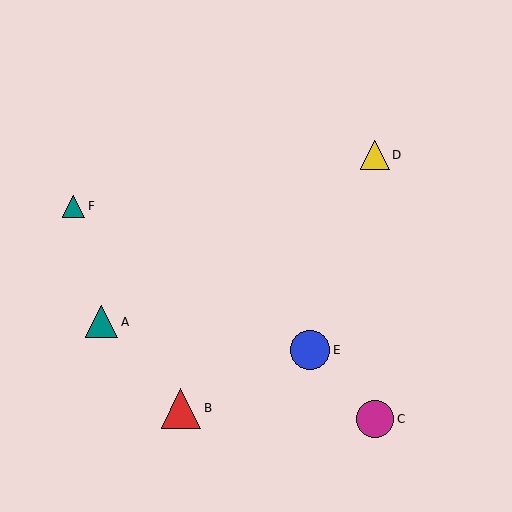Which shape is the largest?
The red triangle (labeled B) is the largest.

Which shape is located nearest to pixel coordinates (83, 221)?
The teal triangle (labeled F) at (74, 206) is nearest to that location.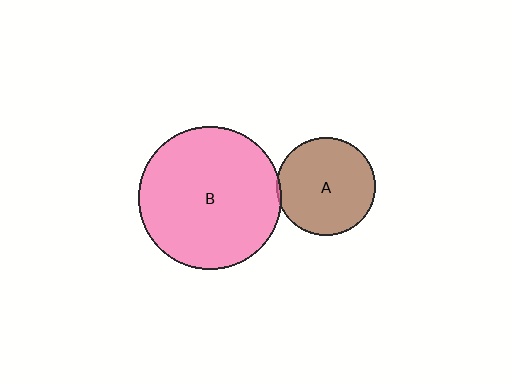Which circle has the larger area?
Circle B (pink).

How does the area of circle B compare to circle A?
Approximately 2.1 times.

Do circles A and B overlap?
Yes.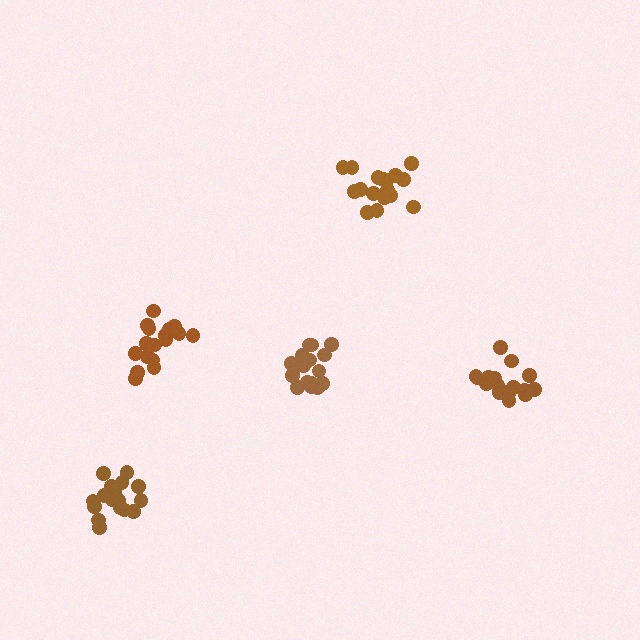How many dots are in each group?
Group 1: 17 dots, Group 2: 17 dots, Group 3: 19 dots, Group 4: 17 dots, Group 5: 17 dots (87 total).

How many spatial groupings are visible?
There are 5 spatial groupings.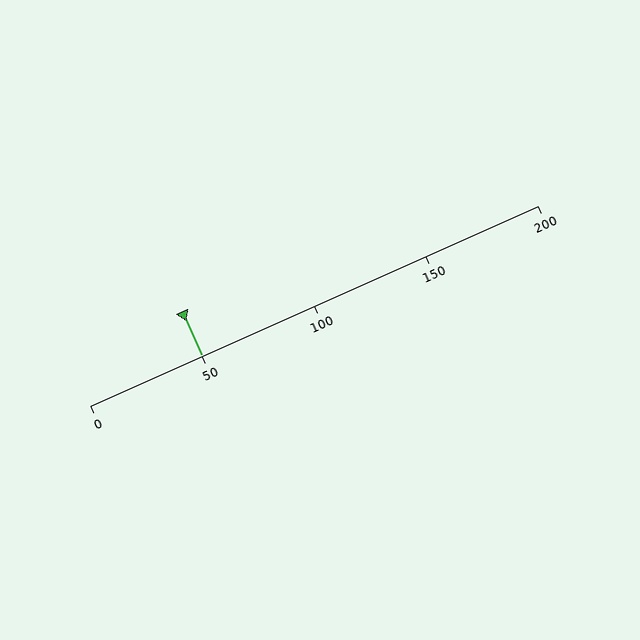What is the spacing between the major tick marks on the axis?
The major ticks are spaced 50 apart.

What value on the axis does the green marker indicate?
The marker indicates approximately 50.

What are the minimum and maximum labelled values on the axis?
The axis runs from 0 to 200.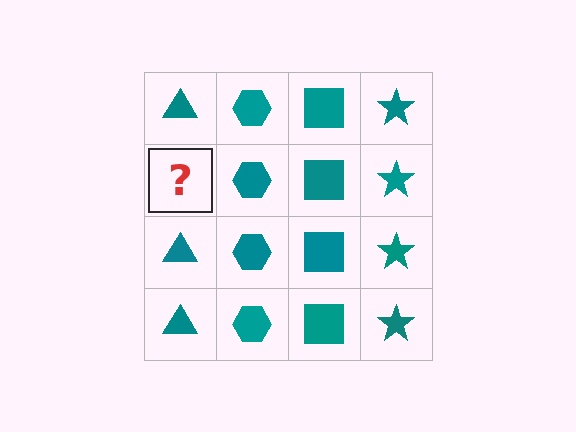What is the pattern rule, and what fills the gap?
The rule is that each column has a consistent shape. The gap should be filled with a teal triangle.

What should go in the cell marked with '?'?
The missing cell should contain a teal triangle.